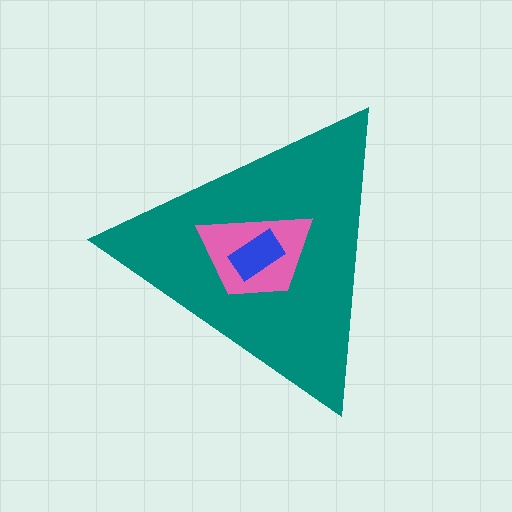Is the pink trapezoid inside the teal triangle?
Yes.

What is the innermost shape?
The blue rectangle.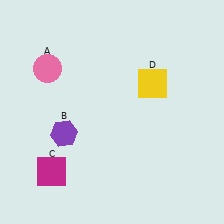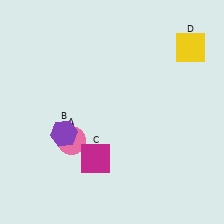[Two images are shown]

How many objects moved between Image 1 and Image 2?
3 objects moved between the two images.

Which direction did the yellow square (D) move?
The yellow square (D) moved right.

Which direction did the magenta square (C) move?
The magenta square (C) moved right.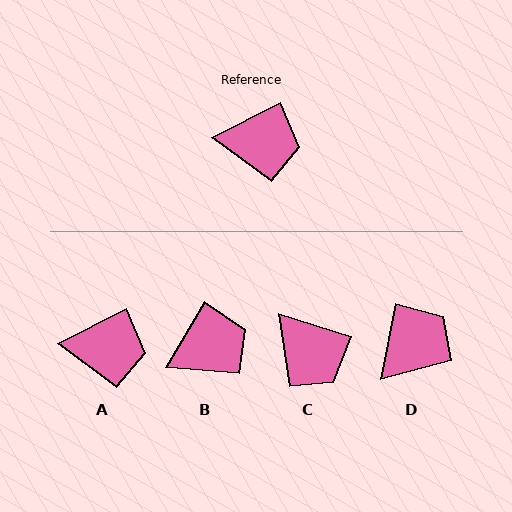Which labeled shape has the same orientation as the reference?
A.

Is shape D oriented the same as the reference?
No, it is off by about 52 degrees.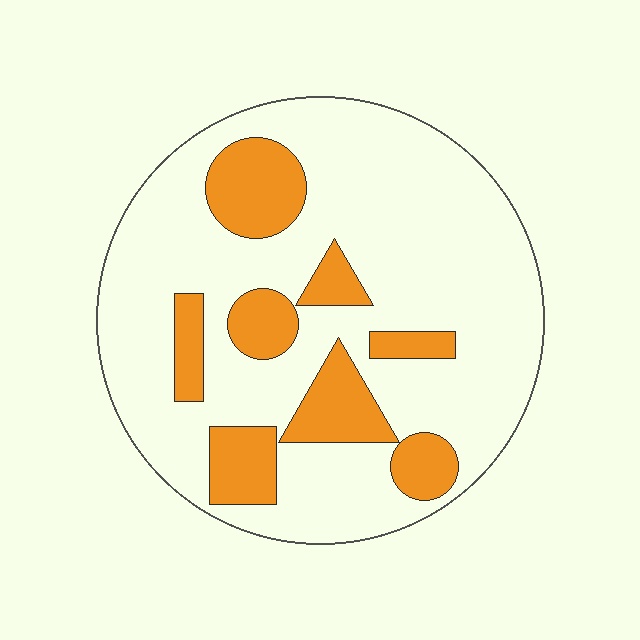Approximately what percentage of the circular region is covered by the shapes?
Approximately 25%.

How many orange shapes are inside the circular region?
8.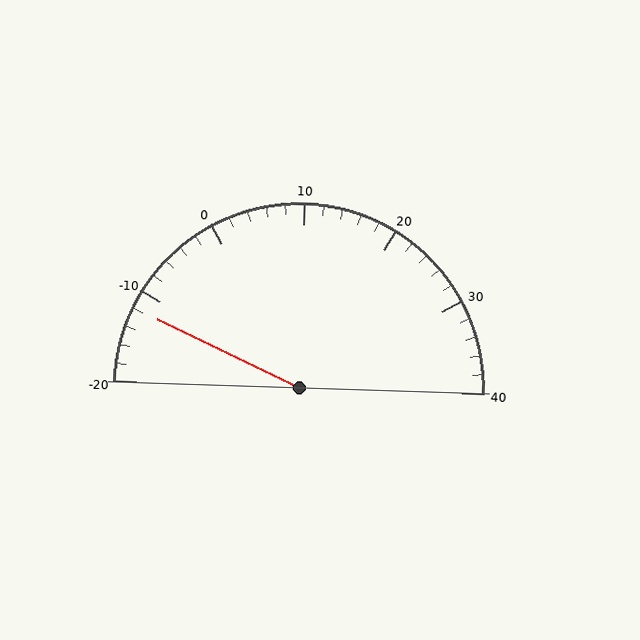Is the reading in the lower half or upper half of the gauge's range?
The reading is in the lower half of the range (-20 to 40).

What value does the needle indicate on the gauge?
The needle indicates approximately -12.